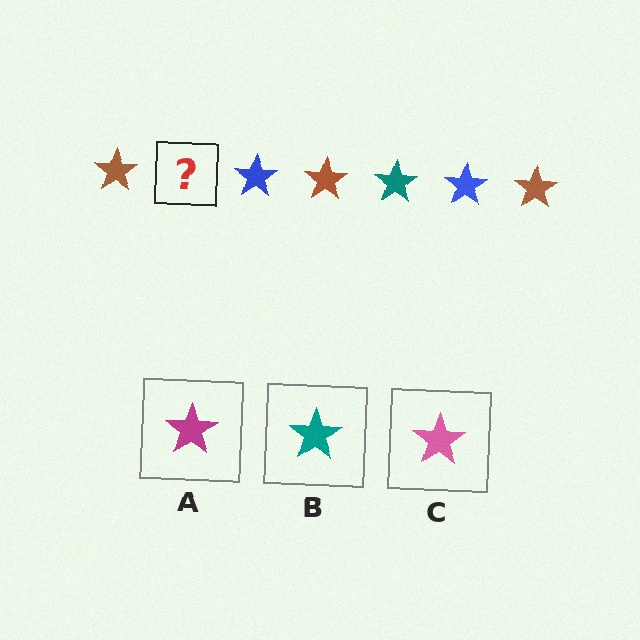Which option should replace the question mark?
Option B.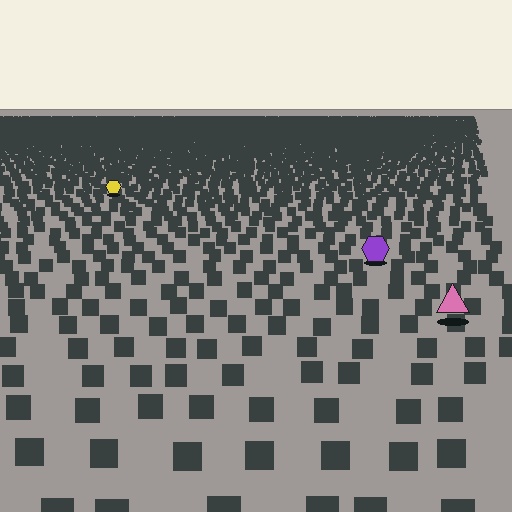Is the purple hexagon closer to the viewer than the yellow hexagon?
Yes. The purple hexagon is closer — you can tell from the texture gradient: the ground texture is coarser near it.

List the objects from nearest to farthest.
From nearest to farthest: the pink triangle, the purple hexagon, the yellow hexagon.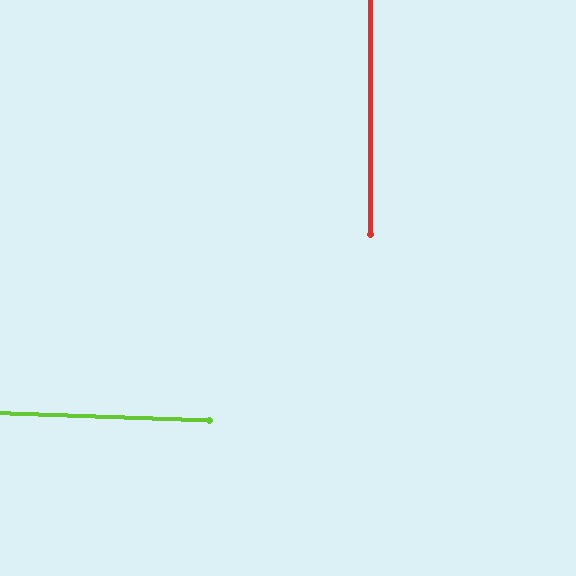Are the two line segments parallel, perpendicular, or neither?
Perpendicular — they meet at approximately 88°.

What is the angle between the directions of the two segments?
Approximately 88 degrees.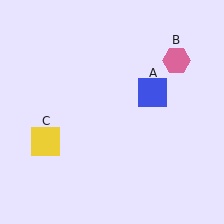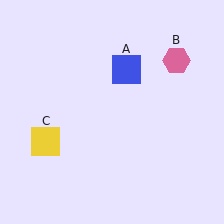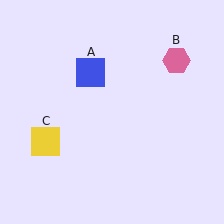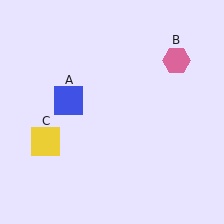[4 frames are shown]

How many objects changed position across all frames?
1 object changed position: blue square (object A).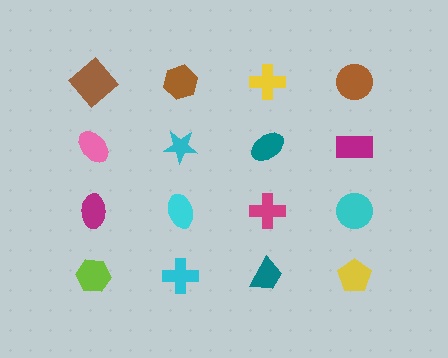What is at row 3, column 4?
A cyan circle.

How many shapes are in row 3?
4 shapes.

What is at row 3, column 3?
A magenta cross.